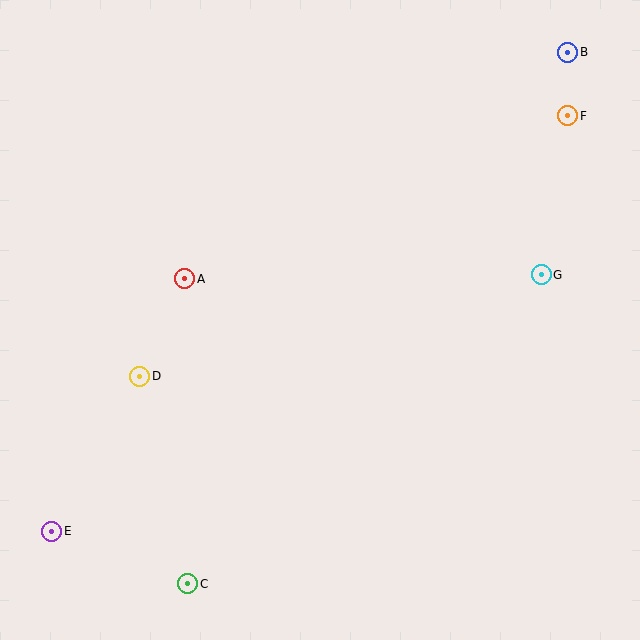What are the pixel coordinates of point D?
Point D is at (140, 376).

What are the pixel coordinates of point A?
Point A is at (185, 279).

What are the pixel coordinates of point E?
Point E is at (52, 531).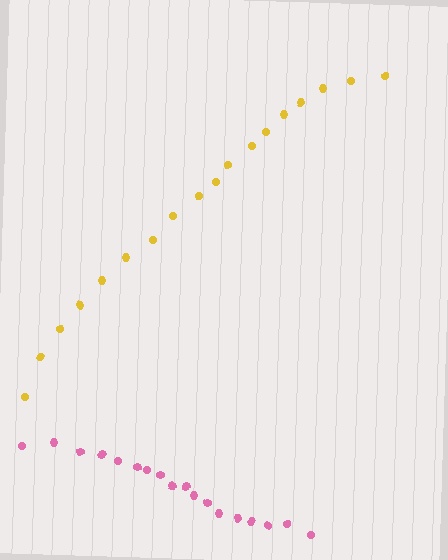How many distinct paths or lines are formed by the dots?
There are 2 distinct paths.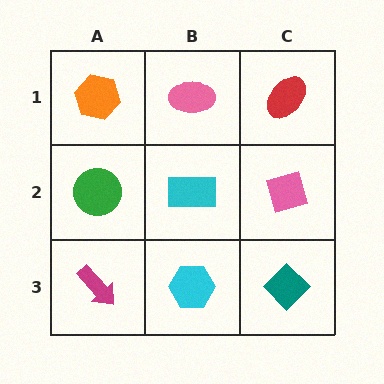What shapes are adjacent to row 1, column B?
A cyan rectangle (row 2, column B), an orange hexagon (row 1, column A), a red ellipse (row 1, column C).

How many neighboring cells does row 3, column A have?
2.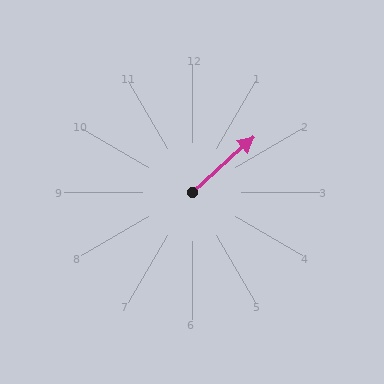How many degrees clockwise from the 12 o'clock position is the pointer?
Approximately 48 degrees.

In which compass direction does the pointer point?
Northeast.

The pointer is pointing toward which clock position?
Roughly 2 o'clock.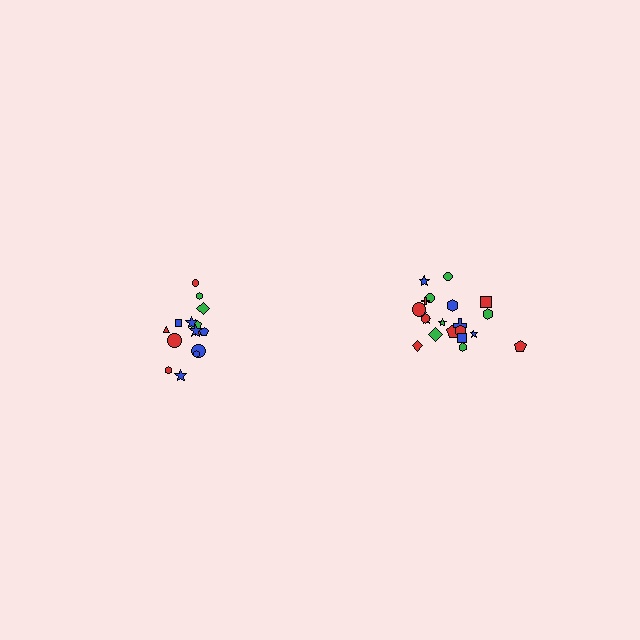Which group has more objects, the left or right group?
The right group.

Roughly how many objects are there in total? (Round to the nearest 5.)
Roughly 35 objects in total.